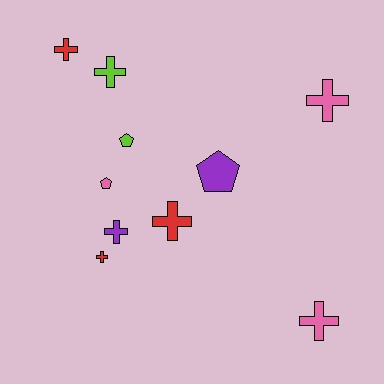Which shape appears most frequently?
Cross, with 7 objects.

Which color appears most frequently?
Pink, with 3 objects.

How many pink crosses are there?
There are 2 pink crosses.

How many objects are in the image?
There are 10 objects.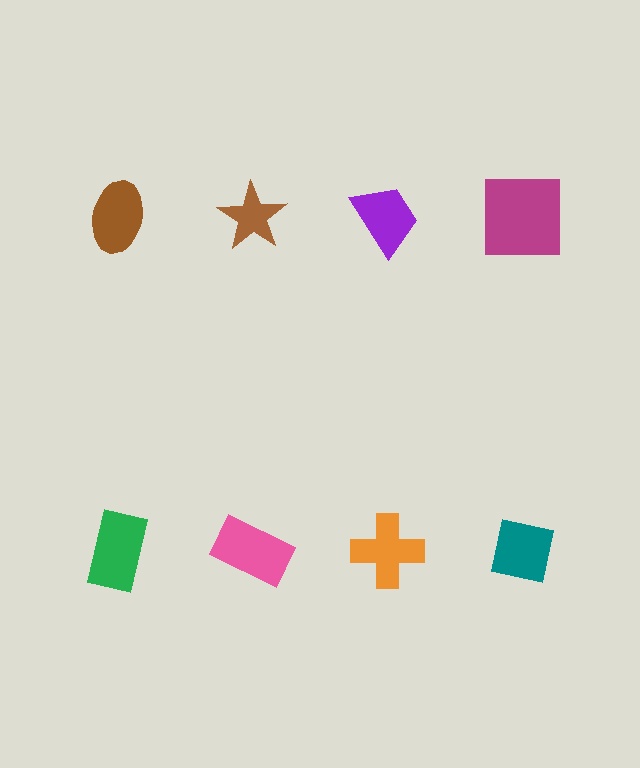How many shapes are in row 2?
4 shapes.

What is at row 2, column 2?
A pink rectangle.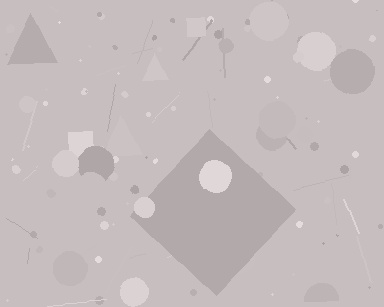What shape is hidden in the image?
A diamond is hidden in the image.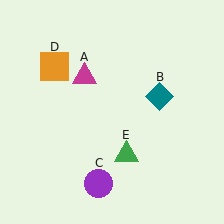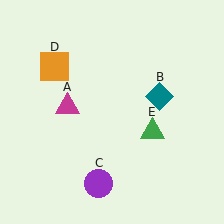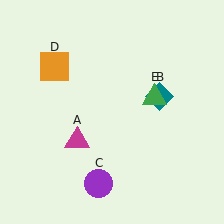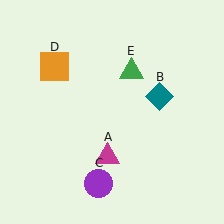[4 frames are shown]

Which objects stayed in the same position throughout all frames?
Teal diamond (object B) and purple circle (object C) and orange square (object D) remained stationary.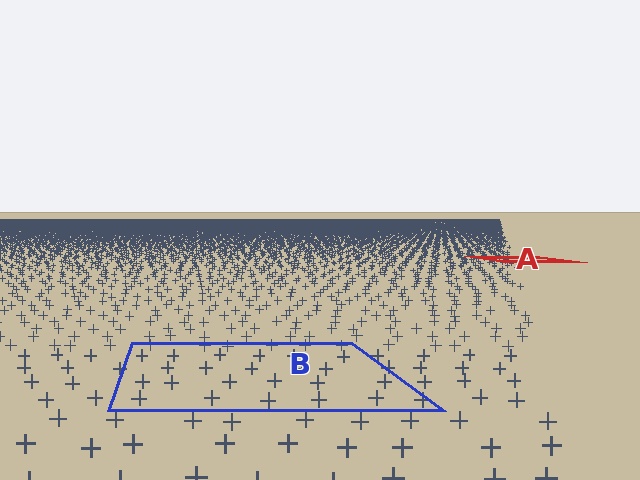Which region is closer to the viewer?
Region B is closer. The texture elements there are larger and more spread out.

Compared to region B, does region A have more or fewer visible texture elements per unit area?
Region A has more texture elements per unit area — they are packed more densely because it is farther away.